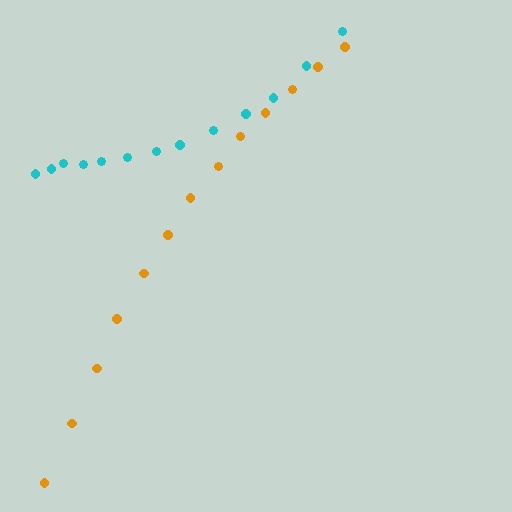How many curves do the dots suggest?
There are 2 distinct paths.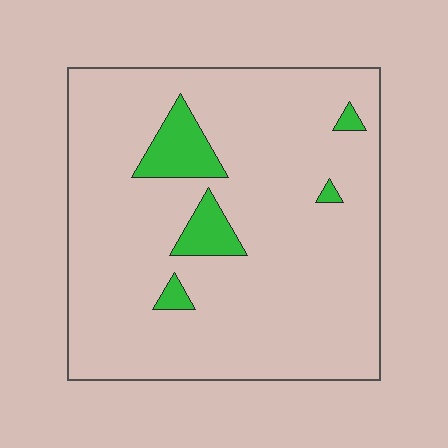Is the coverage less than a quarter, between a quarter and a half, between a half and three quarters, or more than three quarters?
Less than a quarter.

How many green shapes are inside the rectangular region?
5.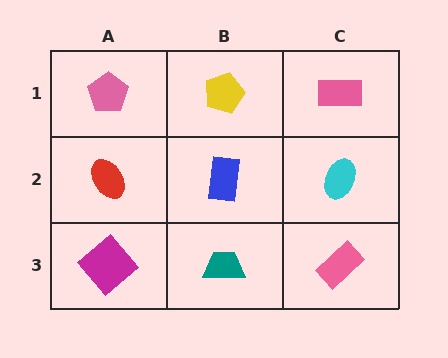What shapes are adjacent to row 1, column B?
A blue rectangle (row 2, column B), a pink pentagon (row 1, column A), a pink rectangle (row 1, column C).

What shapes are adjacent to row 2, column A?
A pink pentagon (row 1, column A), a magenta diamond (row 3, column A), a blue rectangle (row 2, column B).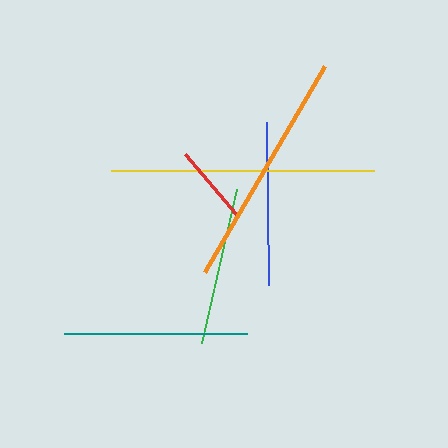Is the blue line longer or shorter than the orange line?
The orange line is longer than the blue line.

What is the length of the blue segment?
The blue segment is approximately 163 pixels long.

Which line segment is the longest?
The yellow line is the longest at approximately 263 pixels.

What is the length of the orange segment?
The orange segment is approximately 238 pixels long.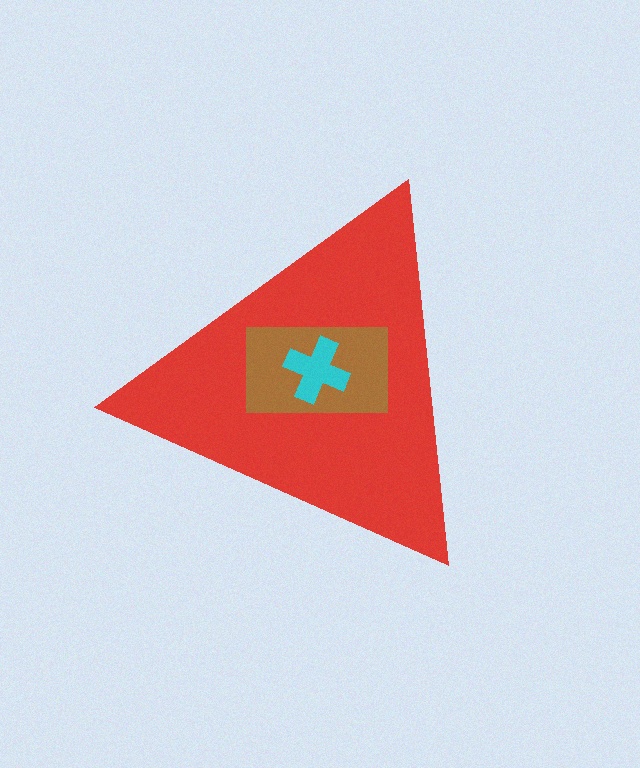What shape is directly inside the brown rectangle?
The cyan cross.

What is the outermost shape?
The red triangle.